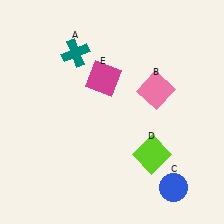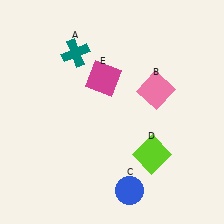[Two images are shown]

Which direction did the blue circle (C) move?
The blue circle (C) moved left.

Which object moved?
The blue circle (C) moved left.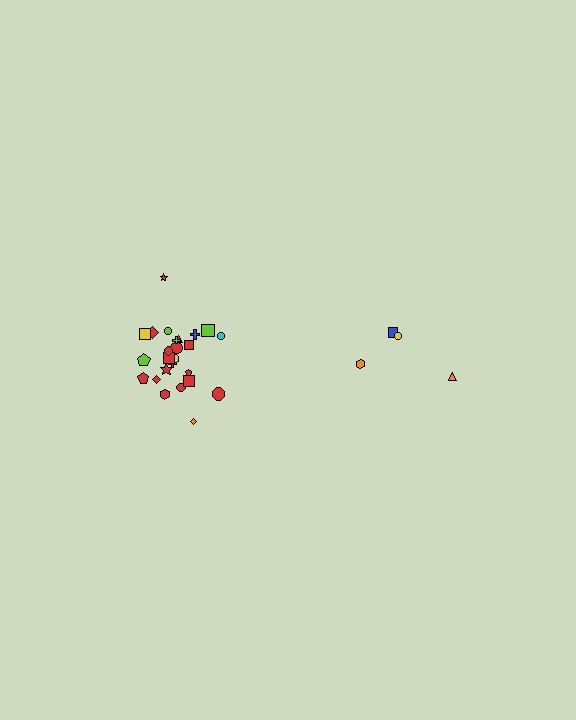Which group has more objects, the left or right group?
The left group.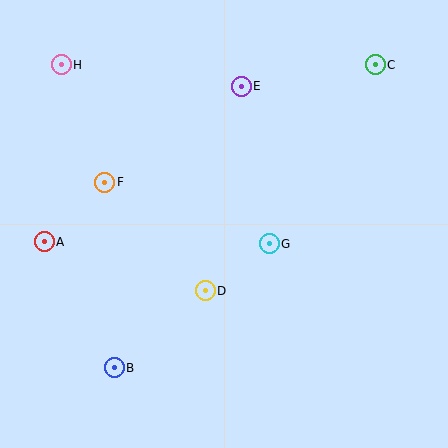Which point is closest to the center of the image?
Point G at (269, 244) is closest to the center.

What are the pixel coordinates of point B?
Point B is at (114, 368).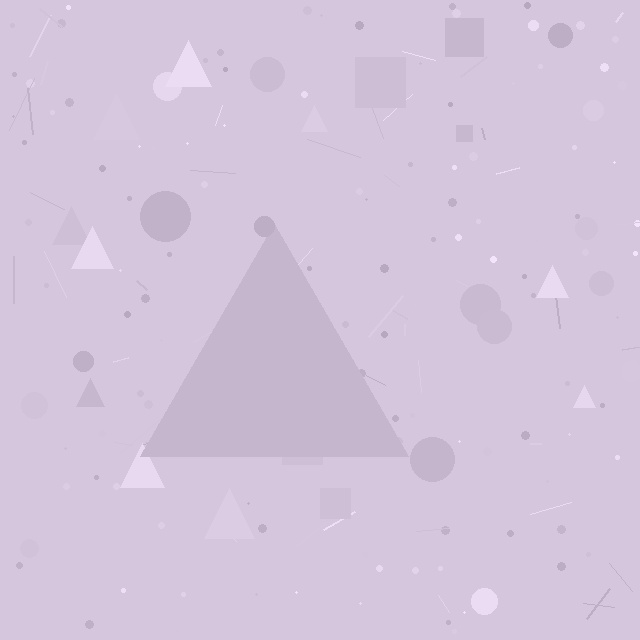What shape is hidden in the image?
A triangle is hidden in the image.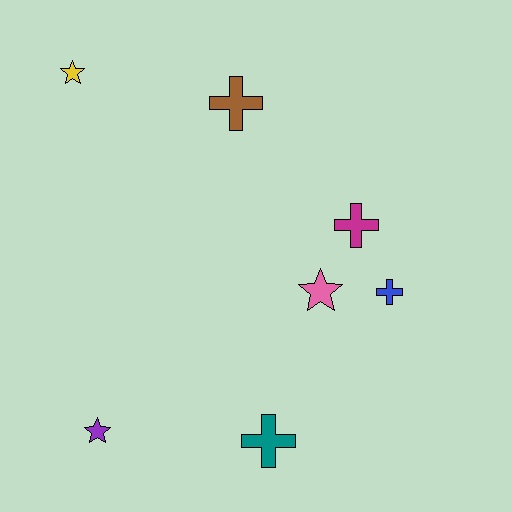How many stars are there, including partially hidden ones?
There are 3 stars.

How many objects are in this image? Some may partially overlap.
There are 7 objects.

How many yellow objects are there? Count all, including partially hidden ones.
There is 1 yellow object.